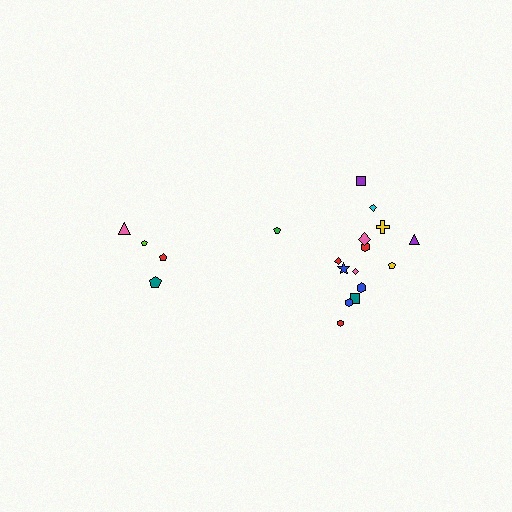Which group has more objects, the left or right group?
The right group.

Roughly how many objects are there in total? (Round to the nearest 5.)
Roughly 20 objects in total.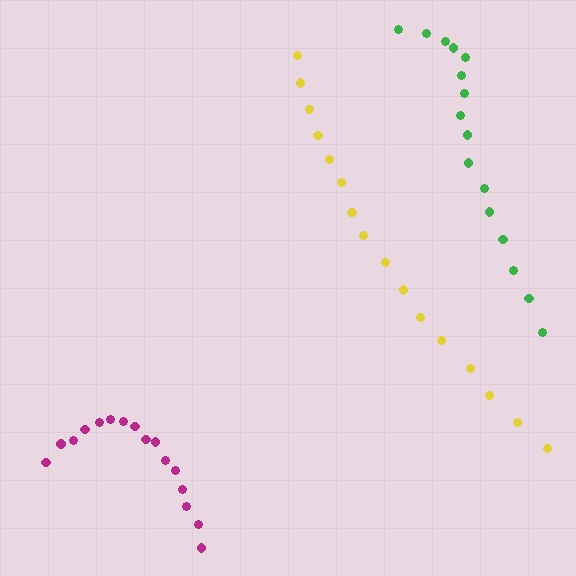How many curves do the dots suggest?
There are 3 distinct paths.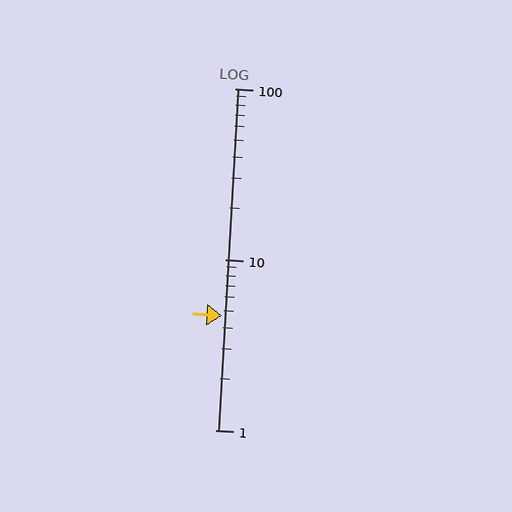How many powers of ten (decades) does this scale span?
The scale spans 2 decades, from 1 to 100.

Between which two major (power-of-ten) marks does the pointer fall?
The pointer is between 1 and 10.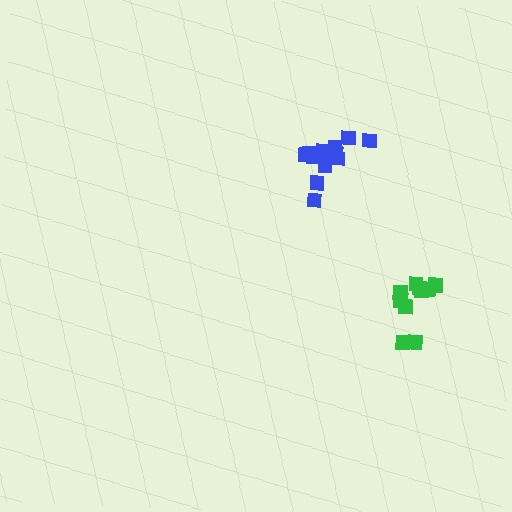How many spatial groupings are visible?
There are 2 spatial groupings.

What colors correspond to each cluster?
The clusters are colored: blue, green.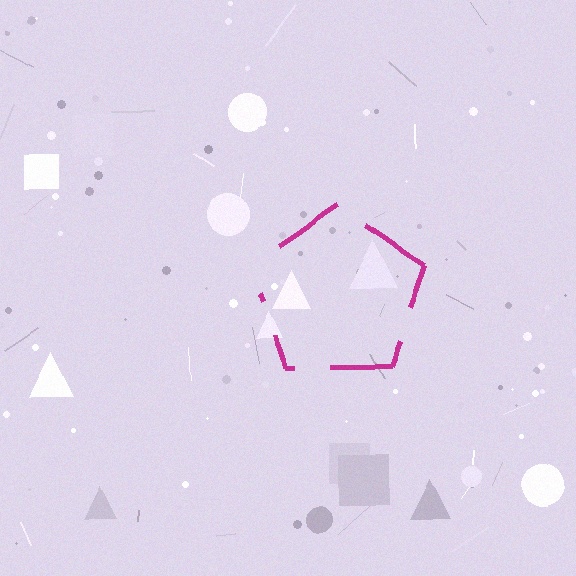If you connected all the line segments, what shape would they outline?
They would outline a pentagon.